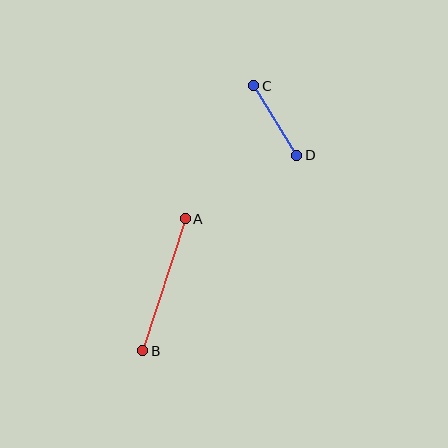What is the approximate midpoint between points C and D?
The midpoint is at approximately (275, 121) pixels.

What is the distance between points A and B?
The distance is approximately 138 pixels.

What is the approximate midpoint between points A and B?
The midpoint is at approximately (164, 285) pixels.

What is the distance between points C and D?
The distance is approximately 82 pixels.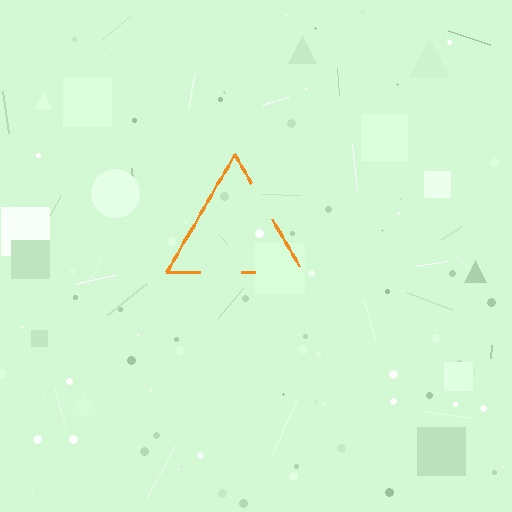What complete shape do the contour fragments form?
The contour fragments form a triangle.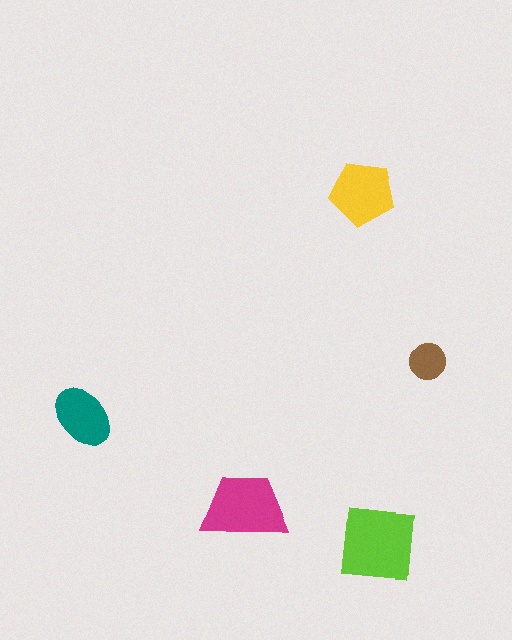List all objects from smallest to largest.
The brown circle, the teal ellipse, the yellow pentagon, the magenta trapezoid, the lime square.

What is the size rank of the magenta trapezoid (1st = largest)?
2nd.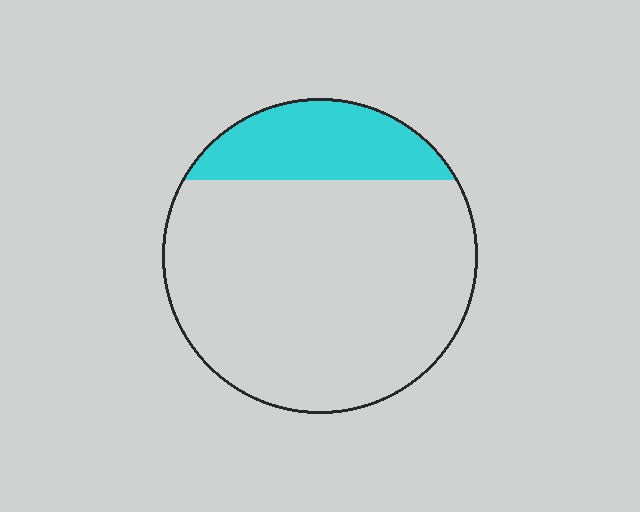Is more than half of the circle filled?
No.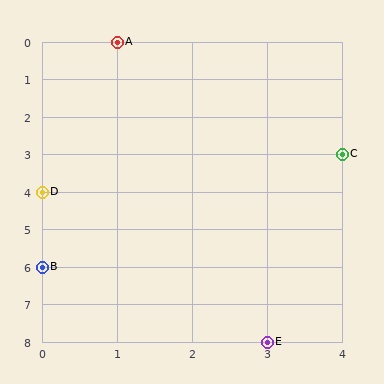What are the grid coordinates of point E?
Point E is at grid coordinates (3, 8).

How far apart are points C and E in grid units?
Points C and E are 1 column and 5 rows apart (about 5.1 grid units diagonally).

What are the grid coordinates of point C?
Point C is at grid coordinates (4, 3).